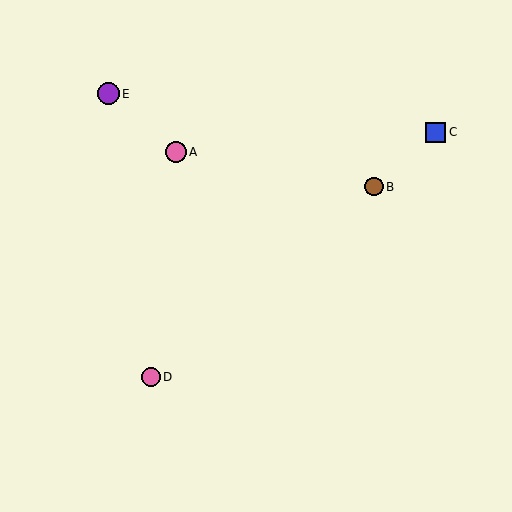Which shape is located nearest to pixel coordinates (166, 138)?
The pink circle (labeled A) at (176, 152) is nearest to that location.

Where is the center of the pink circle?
The center of the pink circle is at (176, 152).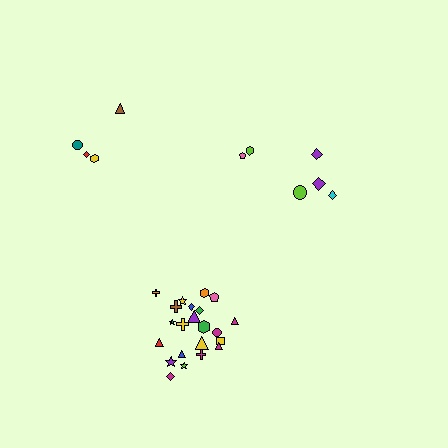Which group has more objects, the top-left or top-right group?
The top-right group.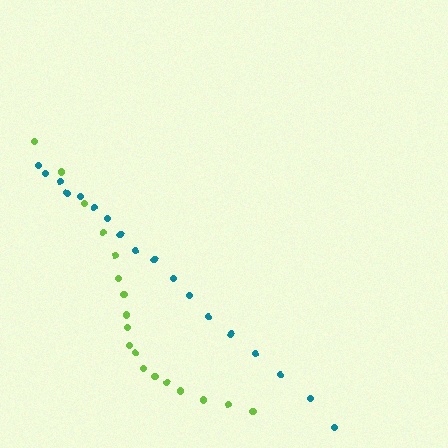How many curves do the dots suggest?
There are 2 distinct paths.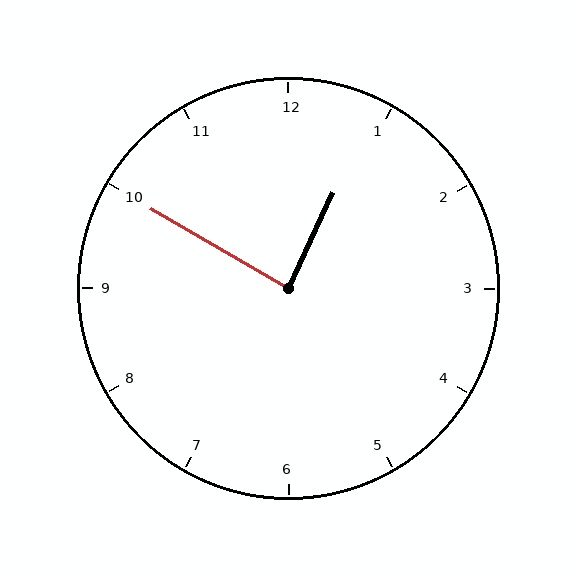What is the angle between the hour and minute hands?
Approximately 85 degrees.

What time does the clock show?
12:50.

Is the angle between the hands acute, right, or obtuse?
It is right.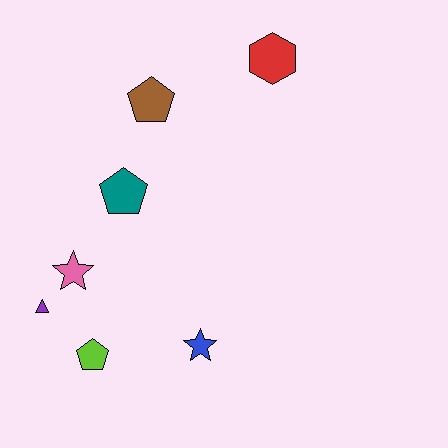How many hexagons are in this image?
There is 1 hexagon.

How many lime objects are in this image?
There is 1 lime object.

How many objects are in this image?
There are 7 objects.